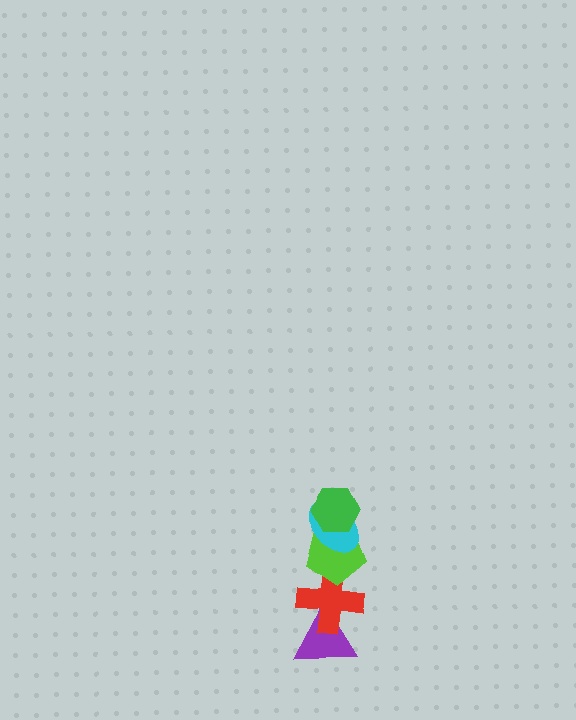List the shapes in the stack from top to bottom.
From top to bottom: the green hexagon, the cyan ellipse, the lime pentagon, the red cross, the purple triangle.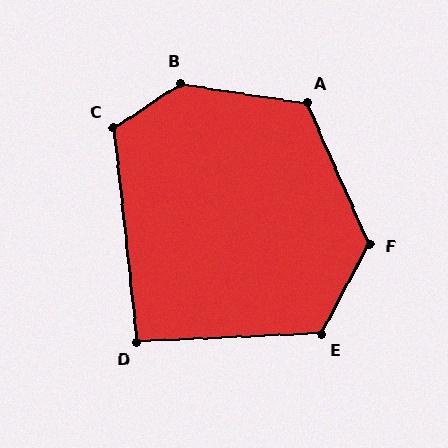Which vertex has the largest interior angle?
B, at approximately 138 degrees.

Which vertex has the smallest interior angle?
D, at approximately 94 degrees.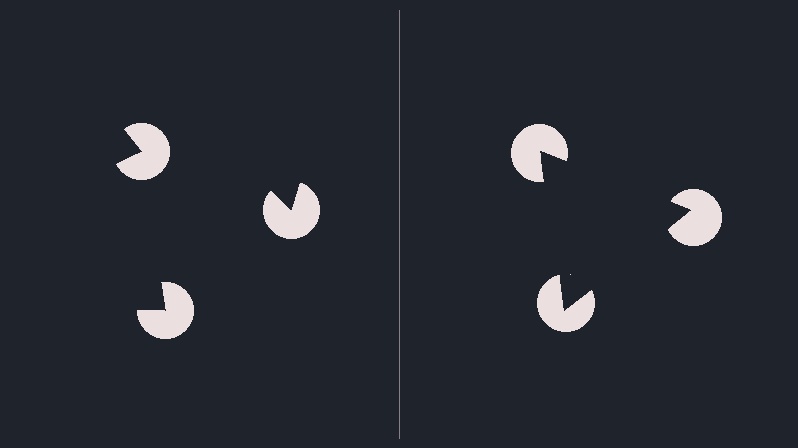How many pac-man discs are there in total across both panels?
6 — 3 on each side.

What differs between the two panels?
The pac-man discs are positioned identically on both sides; only the wedge orientations differ. On the right they align to a triangle; on the left they are misaligned.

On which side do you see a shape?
An illusory triangle appears on the right side. On the left side the wedge cuts are rotated, so no coherent shape forms.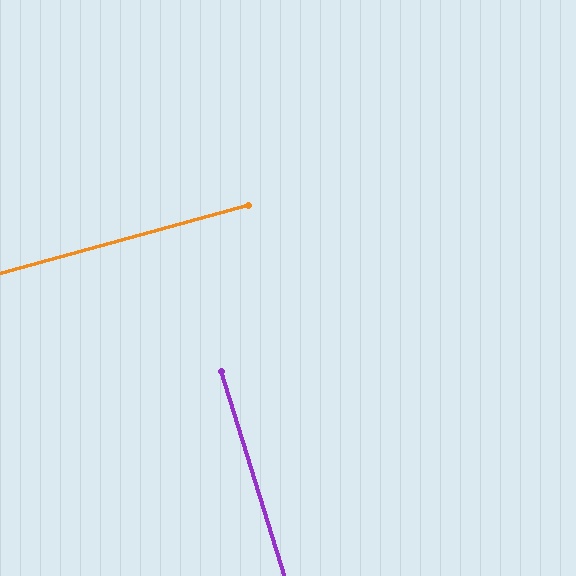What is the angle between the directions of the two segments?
Approximately 88 degrees.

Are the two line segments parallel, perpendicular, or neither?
Perpendicular — they meet at approximately 88°.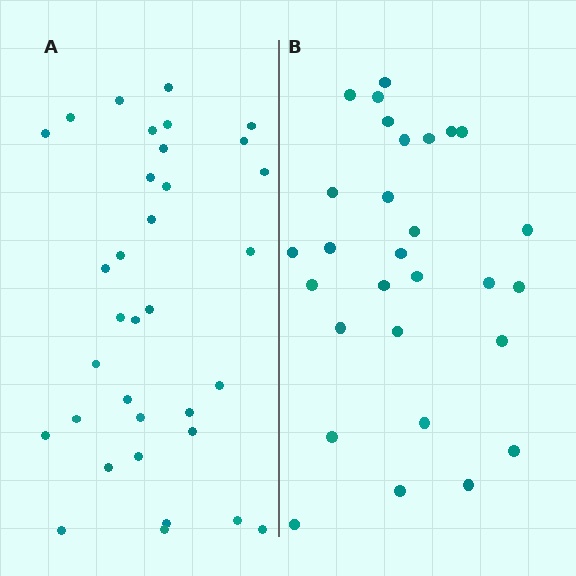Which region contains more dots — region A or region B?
Region A (the left region) has more dots.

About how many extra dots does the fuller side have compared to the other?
Region A has about 5 more dots than region B.